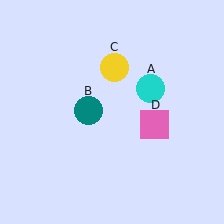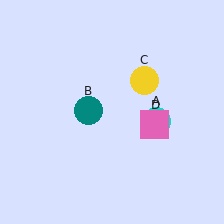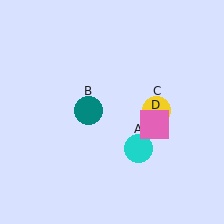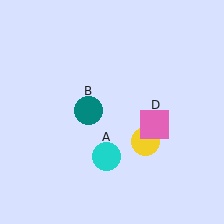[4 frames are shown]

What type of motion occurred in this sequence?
The cyan circle (object A), yellow circle (object C) rotated clockwise around the center of the scene.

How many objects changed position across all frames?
2 objects changed position: cyan circle (object A), yellow circle (object C).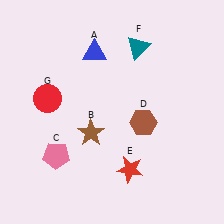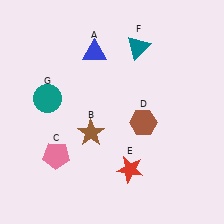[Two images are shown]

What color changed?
The circle (G) changed from red in Image 1 to teal in Image 2.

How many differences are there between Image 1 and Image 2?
There is 1 difference between the two images.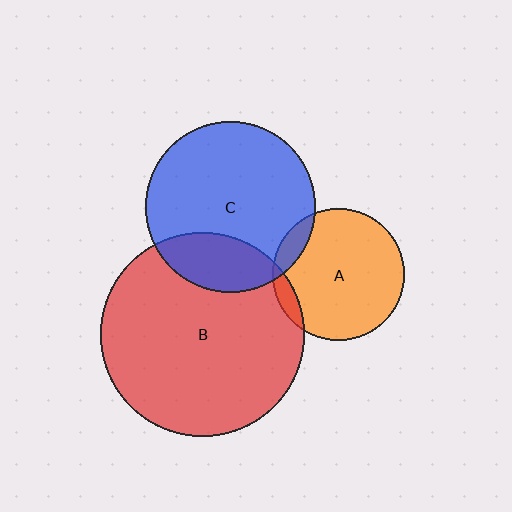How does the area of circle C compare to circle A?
Approximately 1.7 times.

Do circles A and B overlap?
Yes.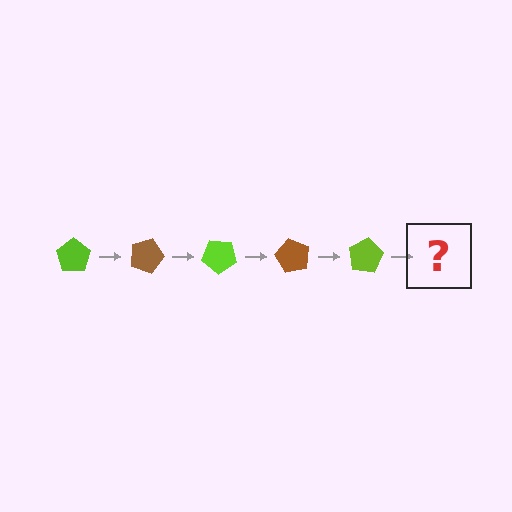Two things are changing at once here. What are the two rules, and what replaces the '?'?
The two rules are that it rotates 20 degrees each step and the color cycles through lime and brown. The '?' should be a brown pentagon, rotated 100 degrees from the start.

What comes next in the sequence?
The next element should be a brown pentagon, rotated 100 degrees from the start.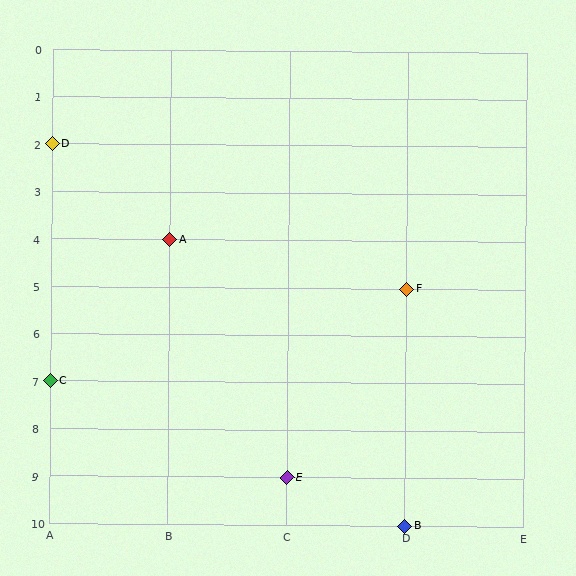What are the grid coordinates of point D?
Point D is at grid coordinates (A, 2).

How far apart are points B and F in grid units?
Points B and F are 5 rows apart.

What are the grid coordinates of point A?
Point A is at grid coordinates (B, 4).